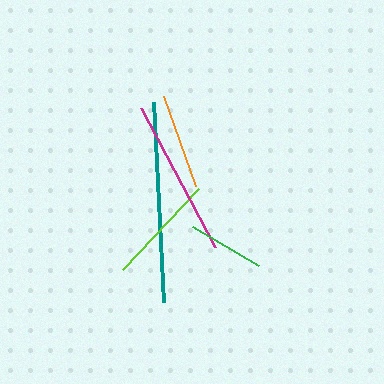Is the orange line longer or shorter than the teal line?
The teal line is longer than the orange line.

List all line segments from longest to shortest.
From longest to shortest: teal, magenta, lime, orange, green.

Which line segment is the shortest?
The green line is the shortest at approximately 77 pixels.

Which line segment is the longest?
The teal line is the longest at approximately 201 pixels.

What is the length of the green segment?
The green segment is approximately 77 pixels long.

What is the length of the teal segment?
The teal segment is approximately 201 pixels long.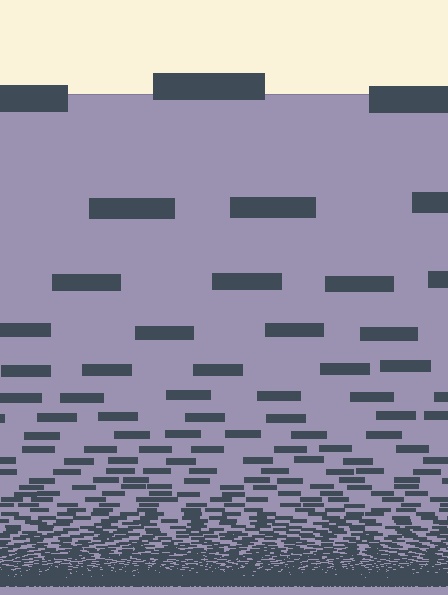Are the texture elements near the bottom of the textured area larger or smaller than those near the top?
Smaller. The gradient is inverted — elements near the bottom are smaller and denser.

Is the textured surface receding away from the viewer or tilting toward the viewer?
The surface appears to tilt toward the viewer. Texture elements get larger and sparser toward the top.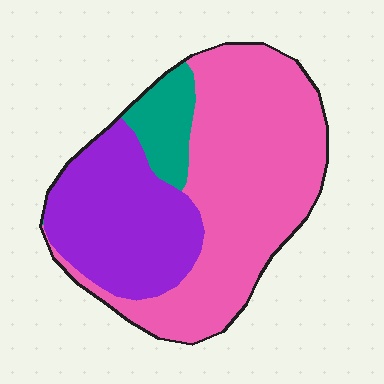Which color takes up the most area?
Pink, at roughly 60%.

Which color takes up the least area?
Teal, at roughly 10%.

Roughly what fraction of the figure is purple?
Purple covers 32% of the figure.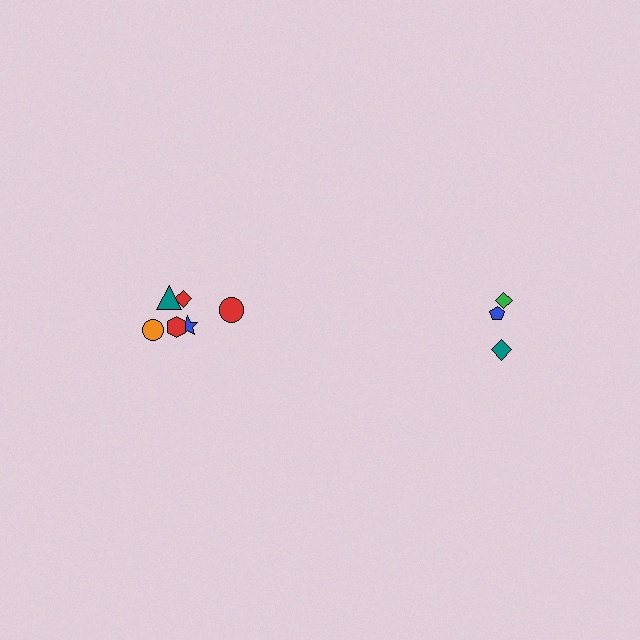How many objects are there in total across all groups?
There are 9 objects.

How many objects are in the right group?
There are 3 objects.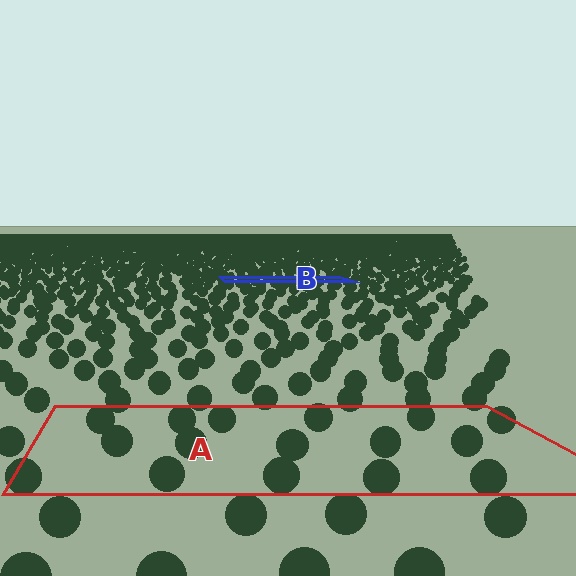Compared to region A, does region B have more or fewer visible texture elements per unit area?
Region B has more texture elements per unit area — they are packed more densely because it is farther away.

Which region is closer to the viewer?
Region A is closer. The texture elements there are larger and more spread out.